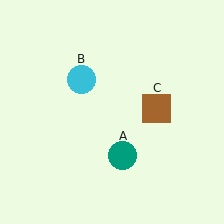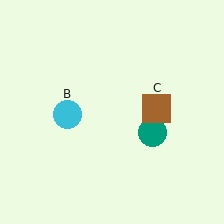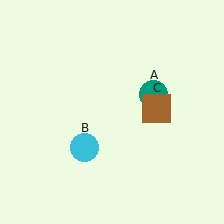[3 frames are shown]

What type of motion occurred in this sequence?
The teal circle (object A), cyan circle (object B) rotated counterclockwise around the center of the scene.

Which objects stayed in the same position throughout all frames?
Brown square (object C) remained stationary.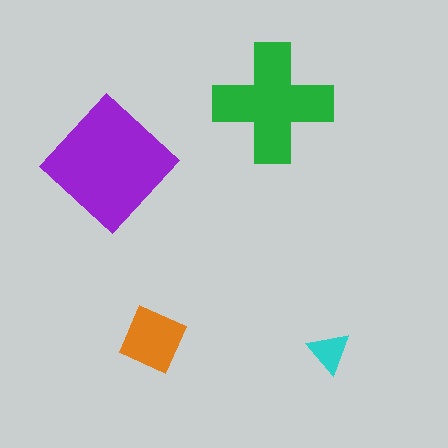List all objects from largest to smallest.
The purple diamond, the green cross, the orange diamond, the cyan triangle.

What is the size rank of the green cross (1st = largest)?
2nd.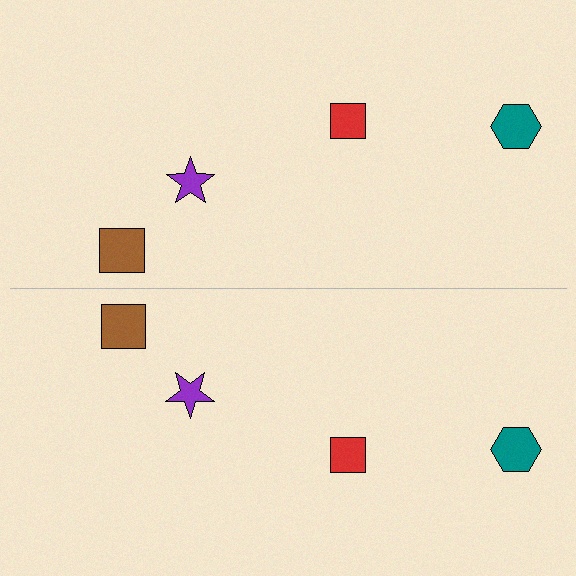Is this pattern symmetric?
Yes, this pattern has bilateral (reflection) symmetry.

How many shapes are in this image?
There are 8 shapes in this image.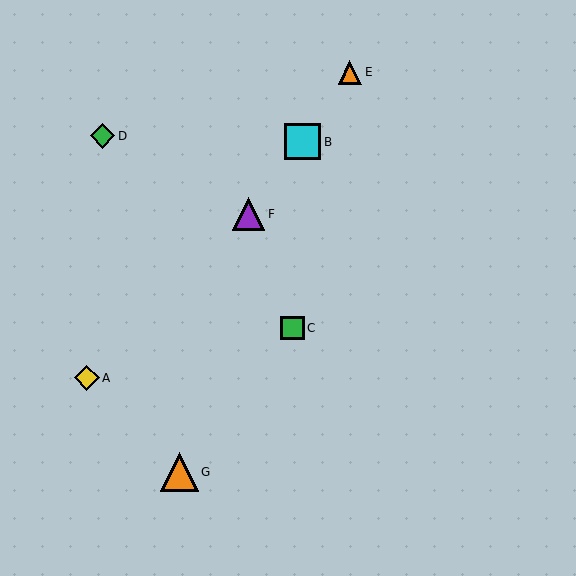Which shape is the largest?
The orange triangle (labeled G) is the largest.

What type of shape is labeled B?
Shape B is a cyan square.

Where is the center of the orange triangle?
The center of the orange triangle is at (350, 72).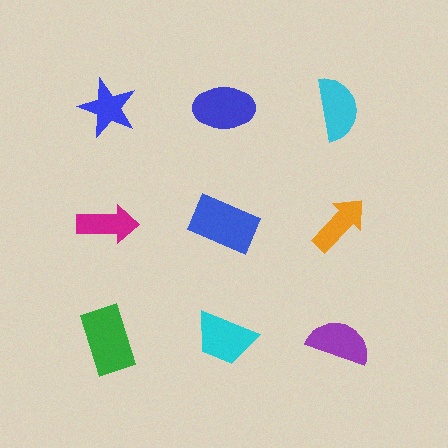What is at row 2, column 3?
An orange arrow.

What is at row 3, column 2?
A cyan trapezoid.